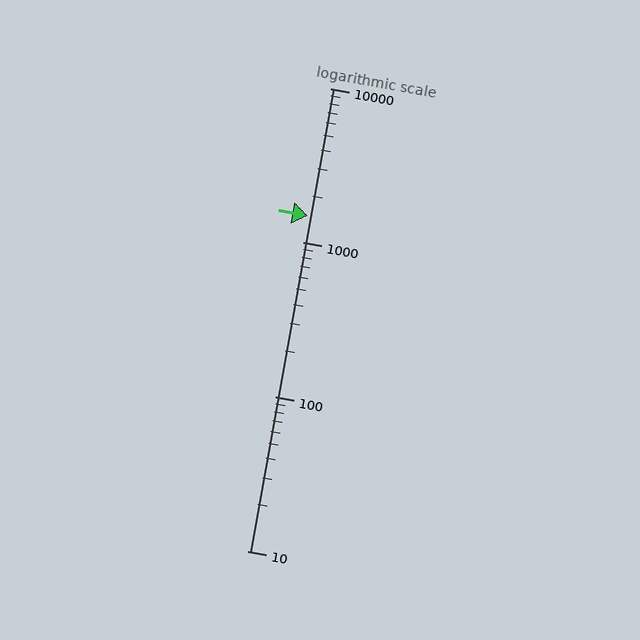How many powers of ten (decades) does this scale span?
The scale spans 3 decades, from 10 to 10000.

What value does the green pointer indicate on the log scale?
The pointer indicates approximately 1500.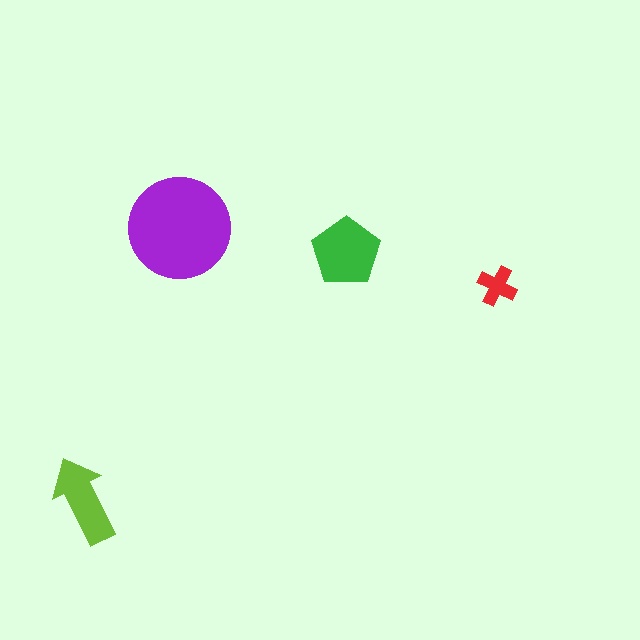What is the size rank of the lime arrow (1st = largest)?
3rd.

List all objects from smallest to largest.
The red cross, the lime arrow, the green pentagon, the purple circle.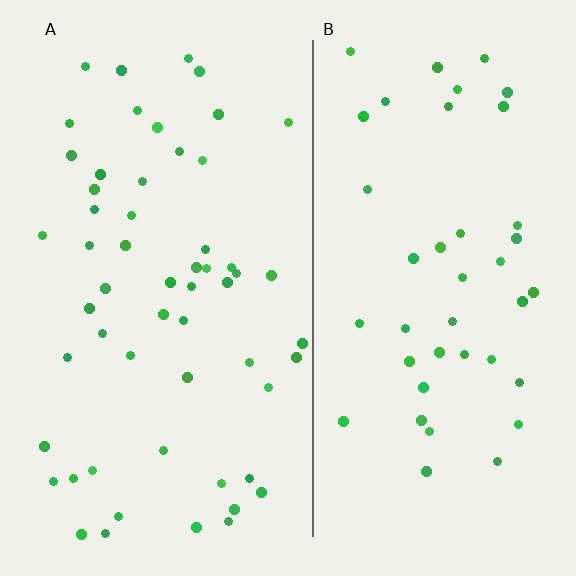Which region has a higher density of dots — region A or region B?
A (the left).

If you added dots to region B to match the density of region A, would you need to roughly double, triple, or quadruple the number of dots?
Approximately double.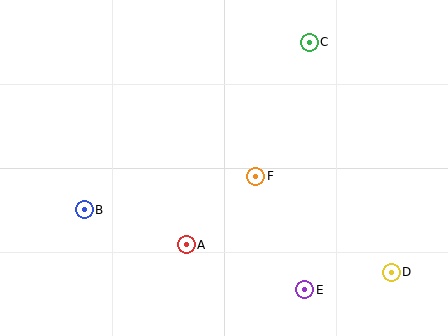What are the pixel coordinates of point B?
Point B is at (84, 210).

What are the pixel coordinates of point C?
Point C is at (309, 42).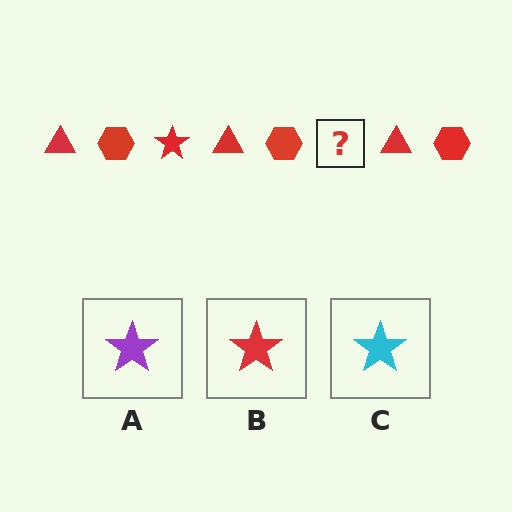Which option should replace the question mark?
Option B.